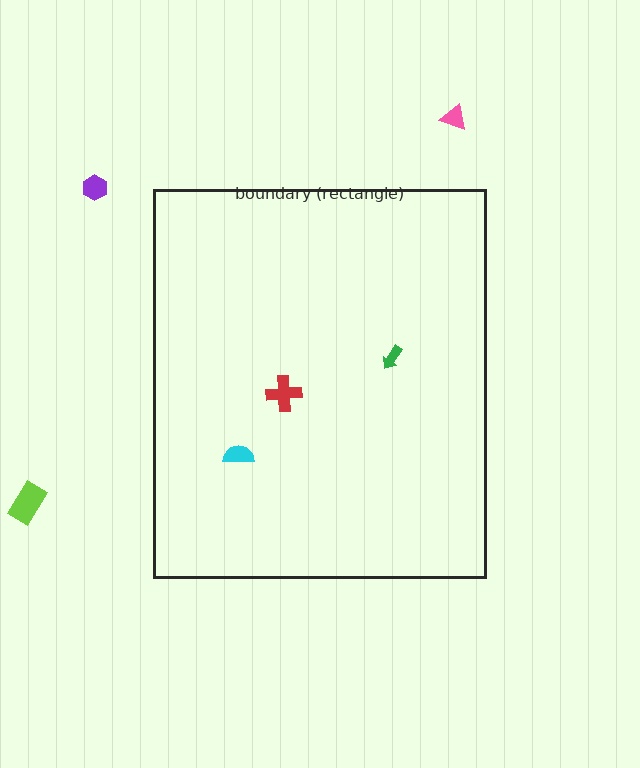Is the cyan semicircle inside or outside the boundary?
Inside.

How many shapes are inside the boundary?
3 inside, 3 outside.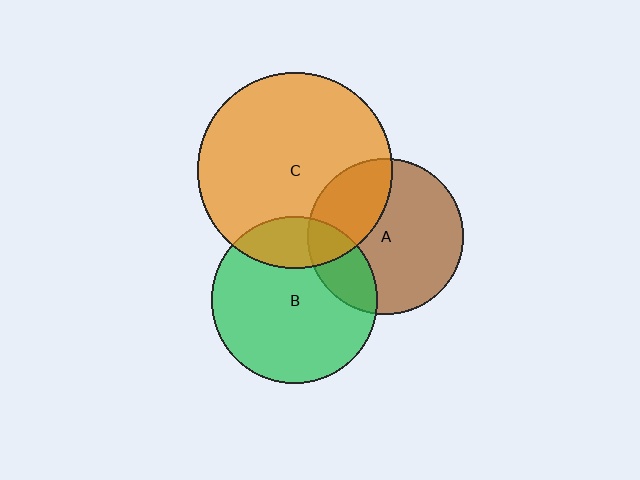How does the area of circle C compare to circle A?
Approximately 1.6 times.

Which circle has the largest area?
Circle C (orange).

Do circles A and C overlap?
Yes.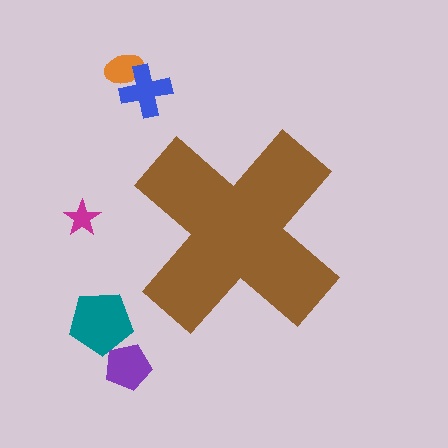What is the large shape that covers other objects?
A brown cross.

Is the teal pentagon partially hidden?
No, the teal pentagon is fully visible.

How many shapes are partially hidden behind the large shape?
0 shapes are partially hidden.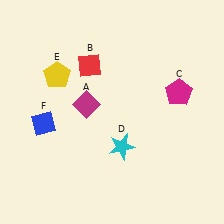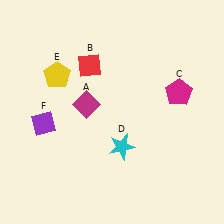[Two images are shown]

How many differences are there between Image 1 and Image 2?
There is 1 difference between the two images.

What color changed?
The diamond (F) changed from blue in Image 1 to purple in Image 2.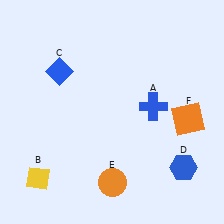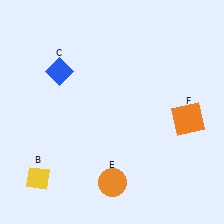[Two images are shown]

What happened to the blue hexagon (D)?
The blue hexagon (D) was removed in Image 2. It was in the bottom-right area of Image 1.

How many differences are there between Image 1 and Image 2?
There are 2 differences between the two images.